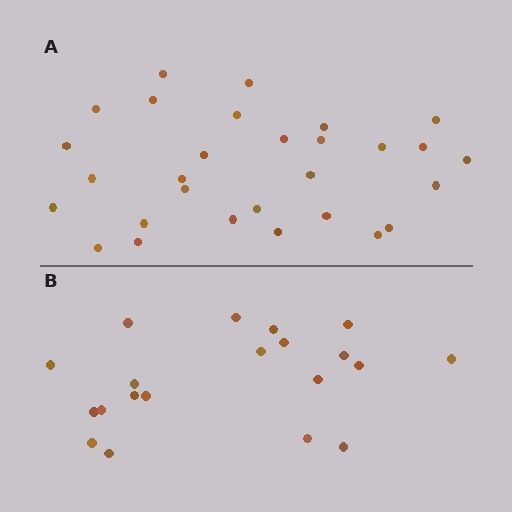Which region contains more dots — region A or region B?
Region A (the top region) has more dots.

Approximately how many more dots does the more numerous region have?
Region A has roughly 8 or so more dots than region B.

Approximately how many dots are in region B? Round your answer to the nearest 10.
About 20 dots.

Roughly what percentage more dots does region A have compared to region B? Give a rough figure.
About 45% more.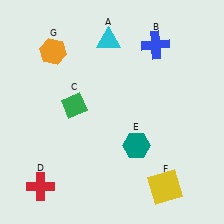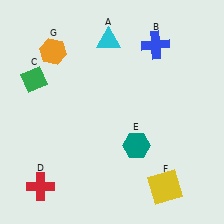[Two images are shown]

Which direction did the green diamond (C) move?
The green diamond (C) moved left.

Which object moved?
The green diamond (C) moved left.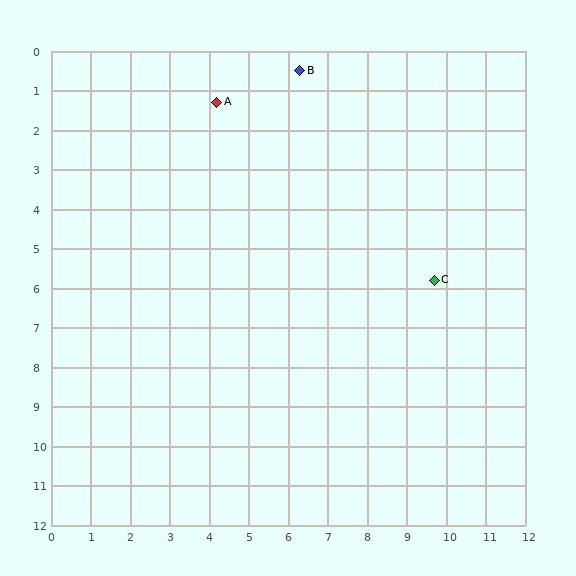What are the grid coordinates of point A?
Point A is at approximately (4.2, 1.3).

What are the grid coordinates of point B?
Point B is at approximately (6.3, 0.5).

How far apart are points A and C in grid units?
Points A and C are about 7.1 grid units apart.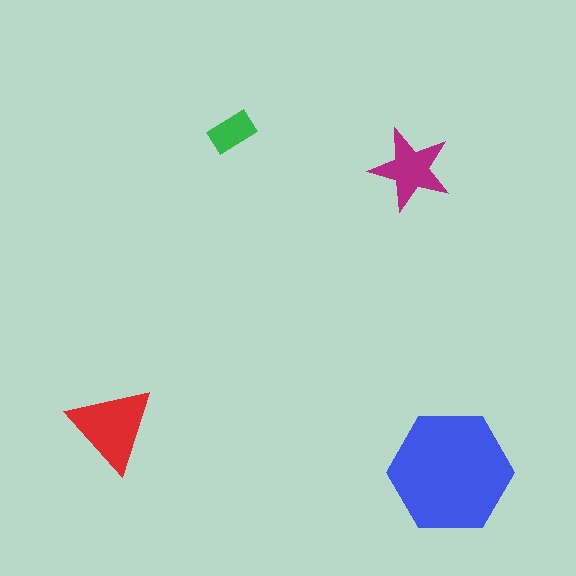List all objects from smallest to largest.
The green rectangle, the magenta star, the red triangle, the blue hexagon.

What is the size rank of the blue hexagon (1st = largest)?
1st.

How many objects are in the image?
There are 4 objects in the image.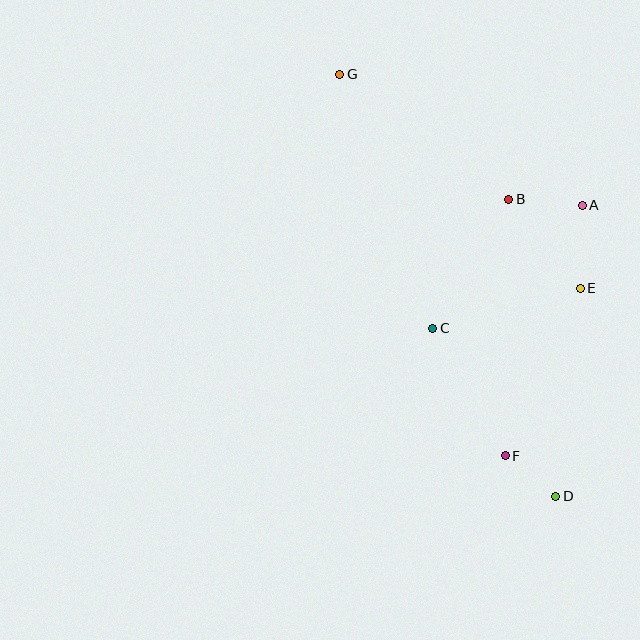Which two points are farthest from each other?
Points D and G are farthest from each other.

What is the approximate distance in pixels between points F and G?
The distance between F and G is approximately 416 pixels.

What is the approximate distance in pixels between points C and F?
The distance between C and F is approximately 147 pixels.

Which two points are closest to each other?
Points D and F are closest to each other.